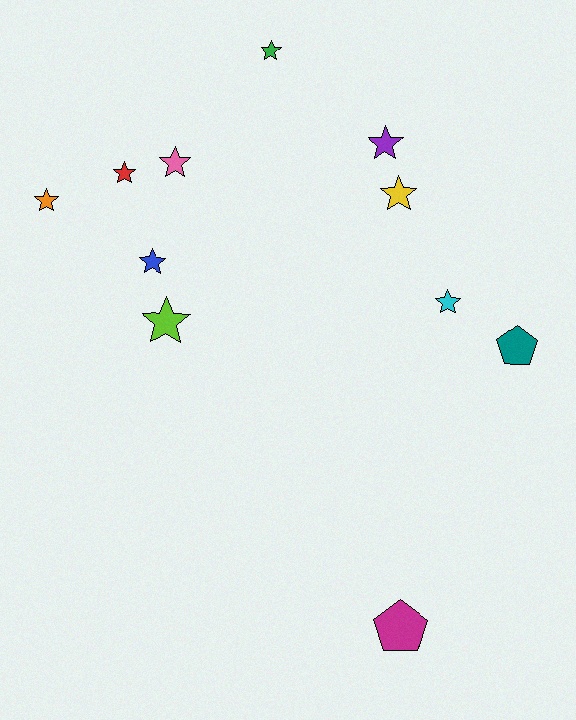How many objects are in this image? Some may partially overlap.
There are 11 objects.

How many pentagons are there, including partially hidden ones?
There are 2 pentagons.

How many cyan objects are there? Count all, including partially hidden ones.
There is 1 cyan object.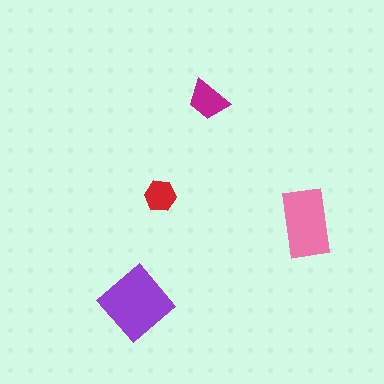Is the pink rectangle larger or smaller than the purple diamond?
Smaller.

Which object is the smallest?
The red hexagon.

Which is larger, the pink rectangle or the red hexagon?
The pink rectangle.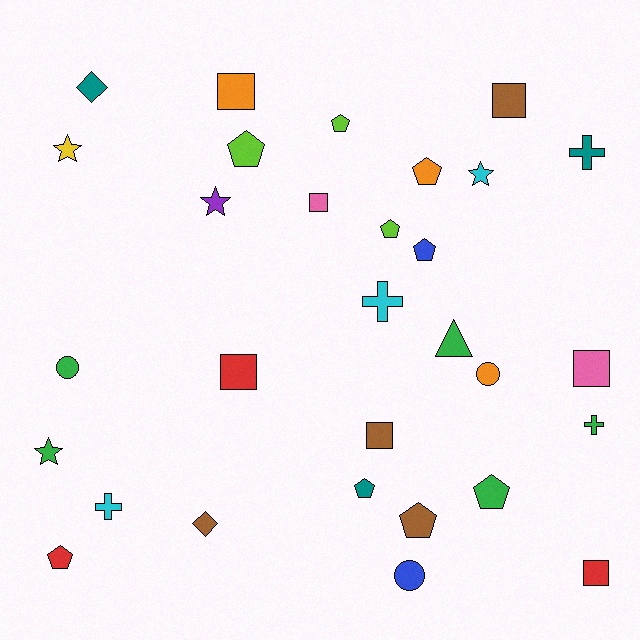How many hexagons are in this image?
There are no hexagons.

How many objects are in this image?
There are 30 objects.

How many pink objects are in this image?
There are 2 pink objects.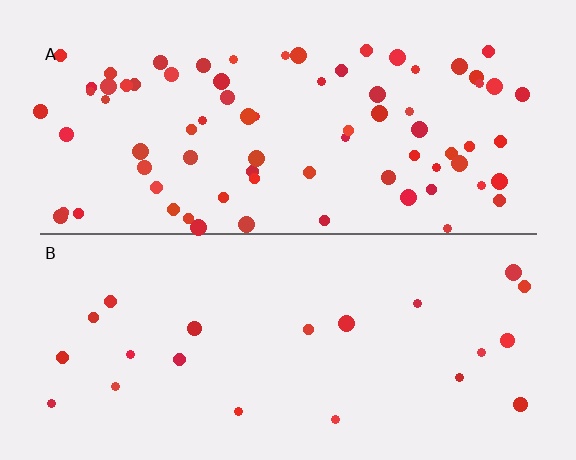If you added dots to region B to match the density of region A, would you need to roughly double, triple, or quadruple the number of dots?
Approximately triple.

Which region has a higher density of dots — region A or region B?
A (the top).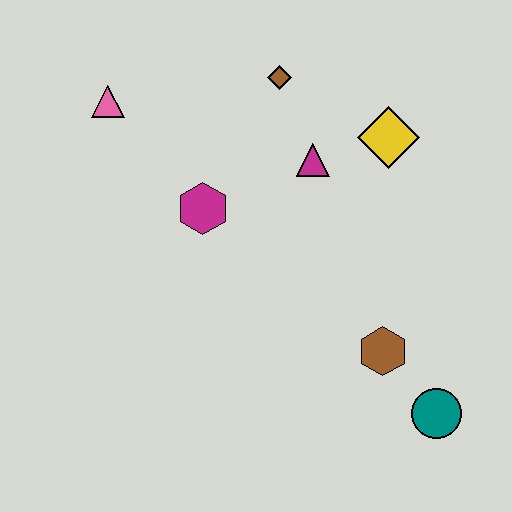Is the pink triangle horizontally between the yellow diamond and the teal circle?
No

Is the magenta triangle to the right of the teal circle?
No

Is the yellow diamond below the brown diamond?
Yes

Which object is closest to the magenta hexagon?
The magenta triangle is closest to the magenta hexagon.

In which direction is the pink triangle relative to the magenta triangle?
The pink triangle is to the left of the magenta triangle.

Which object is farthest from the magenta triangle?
The teal circle is farthest from the magenta triangle.